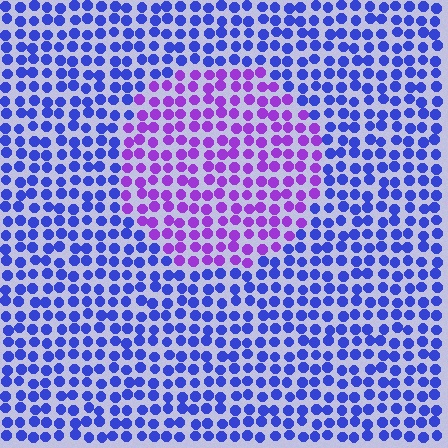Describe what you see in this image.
The image is filled with small blue elements in a uniform arrangement. A circle-shaped region is visible where the elements are tinted to a slightly different hue, forming a subtle color boundary.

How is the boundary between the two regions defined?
The boundary is defined purely by a slight shift in hue (about 45 degrees). Spacing, size, and orientation are identical on both sides.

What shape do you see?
I see a circle.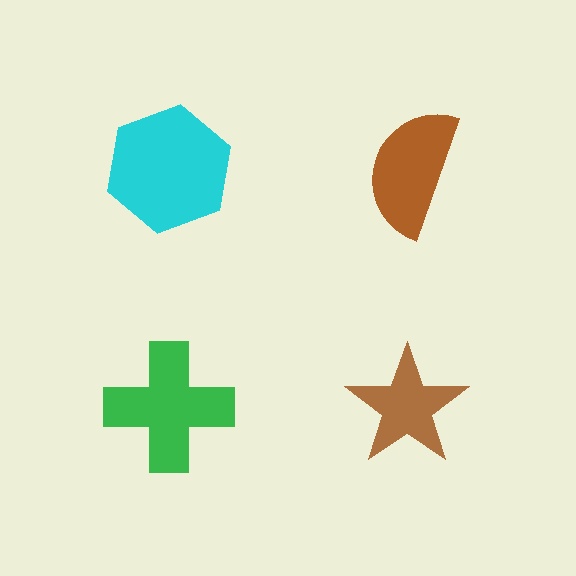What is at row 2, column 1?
A green cross.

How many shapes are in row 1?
2 shapes.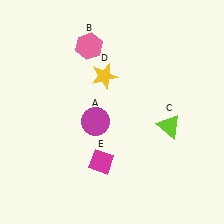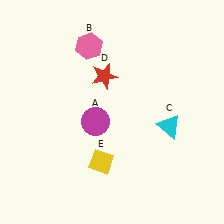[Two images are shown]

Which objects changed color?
C changed from lime to cyan. D changed from yellow to red. E changed from magenta to yellow.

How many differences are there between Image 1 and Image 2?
There are 3 differences between the two images.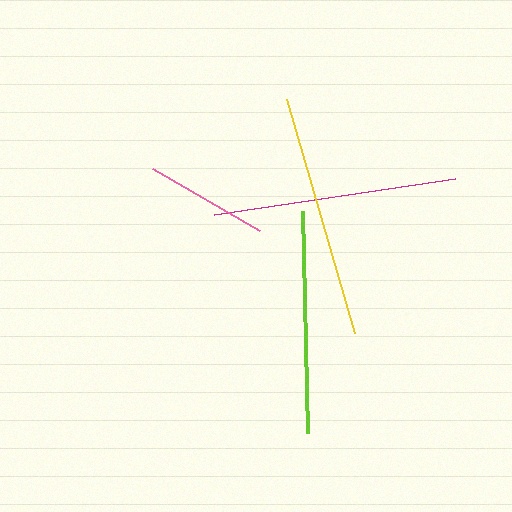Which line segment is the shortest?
The pink line is the shortest at approximately 124 pixels.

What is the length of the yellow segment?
The yellow segment is approximately 243 pixels long.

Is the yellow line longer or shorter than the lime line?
The yellow line is longer than the lime line.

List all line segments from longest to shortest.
From longest to shortest: magenta, yellow, lime, pink.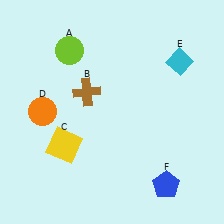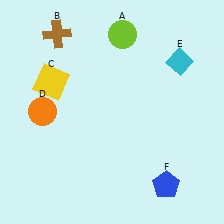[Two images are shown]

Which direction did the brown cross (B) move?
The brown cross (B) moved up.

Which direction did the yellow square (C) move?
The yellow square (C) moved up.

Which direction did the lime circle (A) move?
The lime circle (A) moved right.